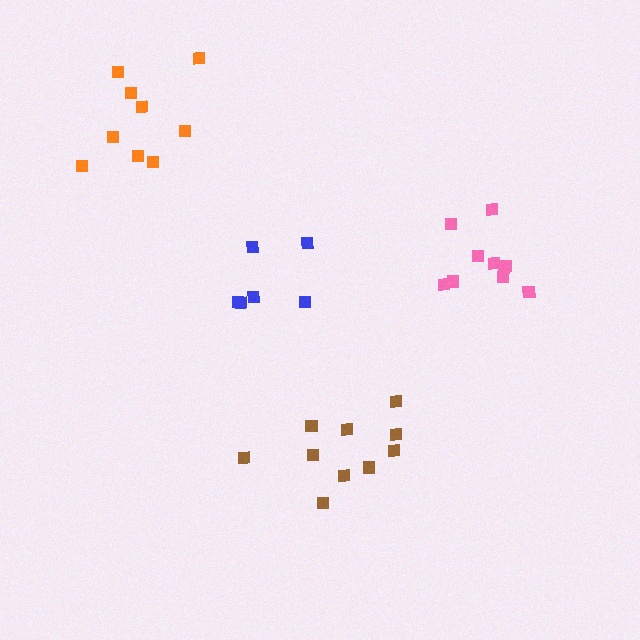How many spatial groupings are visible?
There are 4 spatial groupings.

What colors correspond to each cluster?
The clusters are colored: brown, orange, pink, blue.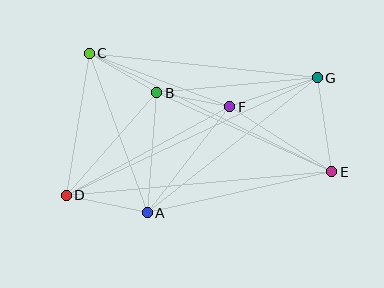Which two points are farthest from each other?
Points D and G are farthest from each other.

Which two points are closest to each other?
Points B and F are closest to each other.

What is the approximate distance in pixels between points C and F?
The distance between C and F is approximately 150 pixels.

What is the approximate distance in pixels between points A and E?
The distance between A and E is approximately 189 pixels.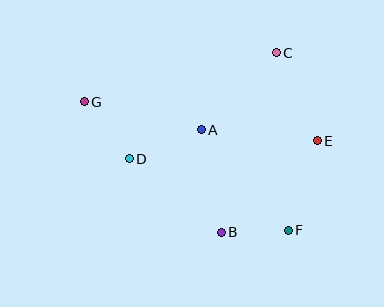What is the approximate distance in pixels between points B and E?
The distance between B and E is approximately 133 pixels.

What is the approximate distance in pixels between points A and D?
The distance between A and D is approximately 78 pixels.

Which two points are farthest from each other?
Points F and G are farthest from each other.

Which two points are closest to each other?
Points B and F are closest to each other.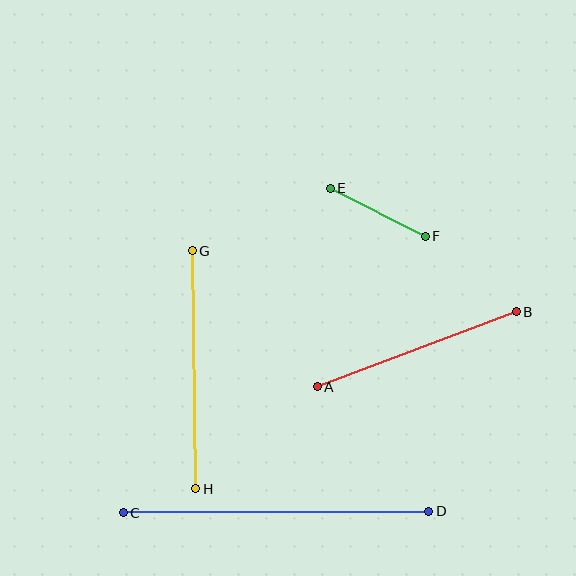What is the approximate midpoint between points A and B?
The midpoint is at approximately (417, 349) pixels.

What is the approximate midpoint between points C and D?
The midpoint is at approximately (276, 512) pixels.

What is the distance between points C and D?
The distance is approximately 306 pixels.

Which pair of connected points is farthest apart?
Points C and D are farthest apart.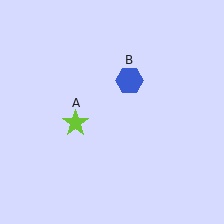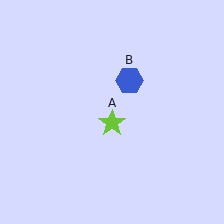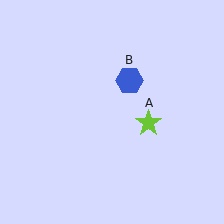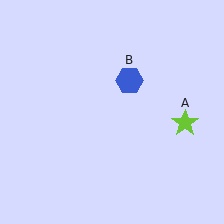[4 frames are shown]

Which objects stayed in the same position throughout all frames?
Blue hexagon (object B) remained stationary.